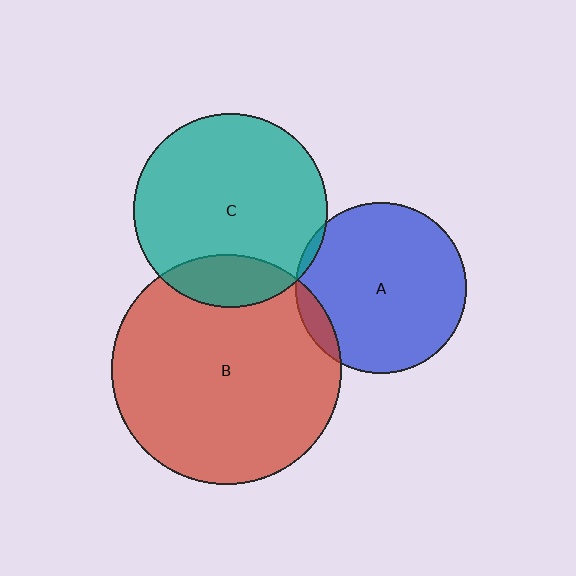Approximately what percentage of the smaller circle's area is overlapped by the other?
Approximately 5%.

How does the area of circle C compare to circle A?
Approximately 1.3 times.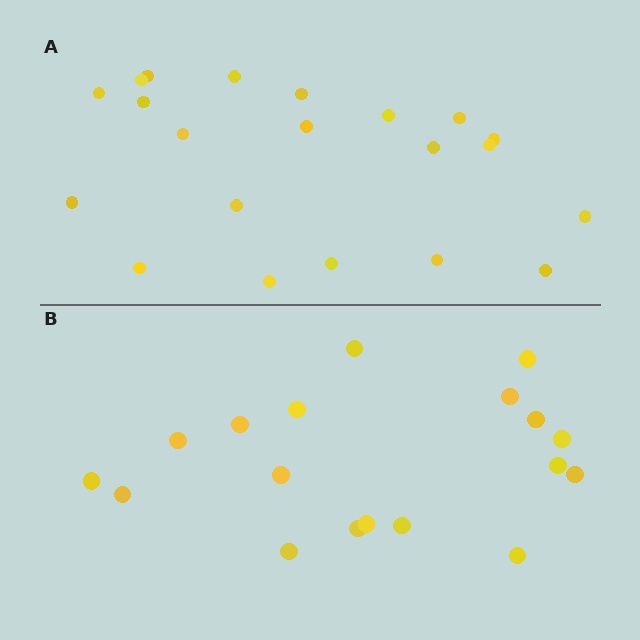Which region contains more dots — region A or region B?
Region A (the top region) has more dots.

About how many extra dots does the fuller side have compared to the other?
Region A has just a few more — roughly 2 or 3 more dots than region B.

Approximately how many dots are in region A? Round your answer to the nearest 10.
About 20 dots. (The exact count is 21, which rounds to 20.)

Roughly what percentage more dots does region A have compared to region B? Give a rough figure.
About 15% more.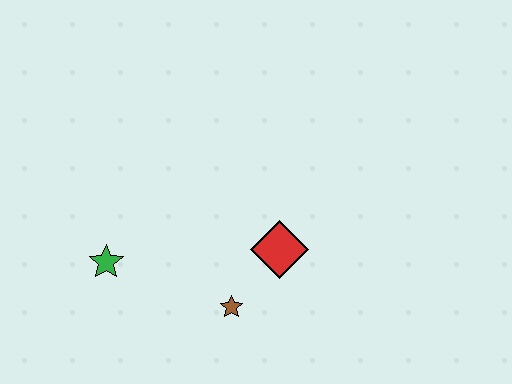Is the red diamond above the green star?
Yes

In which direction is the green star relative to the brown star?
The green star is to the left of the brown star.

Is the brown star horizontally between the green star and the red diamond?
Yes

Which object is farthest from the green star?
The red diamond is farthest from the green star.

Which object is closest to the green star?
The brown star is closest to the green star.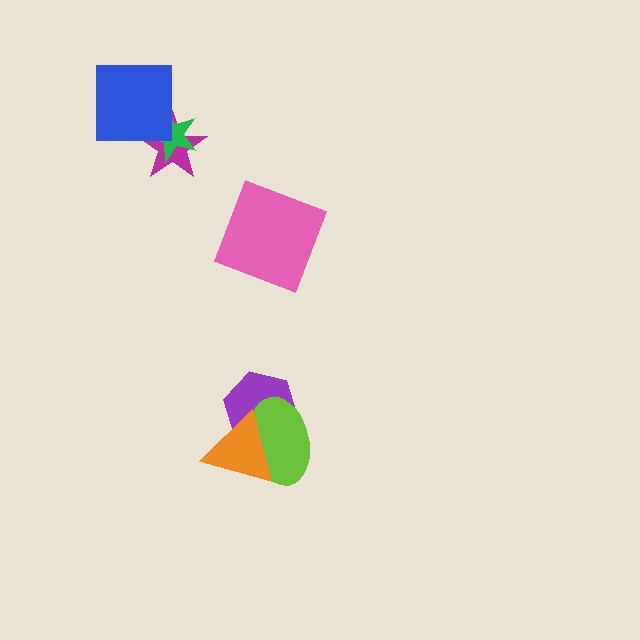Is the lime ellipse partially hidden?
Yes, it is partially covered by another shape.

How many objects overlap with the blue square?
2 objects overlap with the blue square.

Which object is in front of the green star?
The blue square is in front of the green star.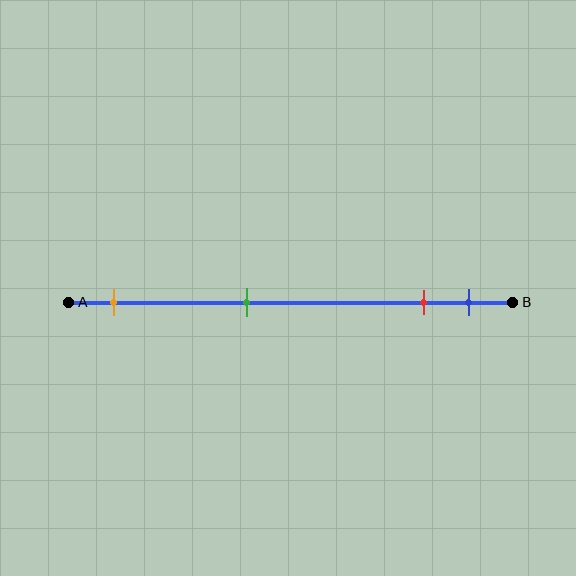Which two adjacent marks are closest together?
The red and blue marks are the closest adjacent pair.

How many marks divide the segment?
There are 4 marks dividing the segment.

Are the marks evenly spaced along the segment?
No, the marks are not evenly spaced.